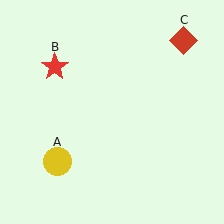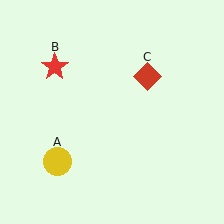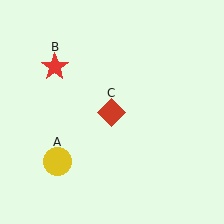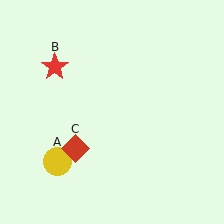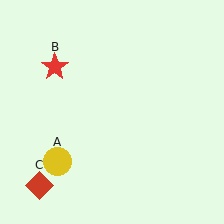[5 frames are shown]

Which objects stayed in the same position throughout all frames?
Yellow circle (object A) and red star (object B) remained stationary.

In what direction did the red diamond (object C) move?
The red diamond (object C) moved down and to the left.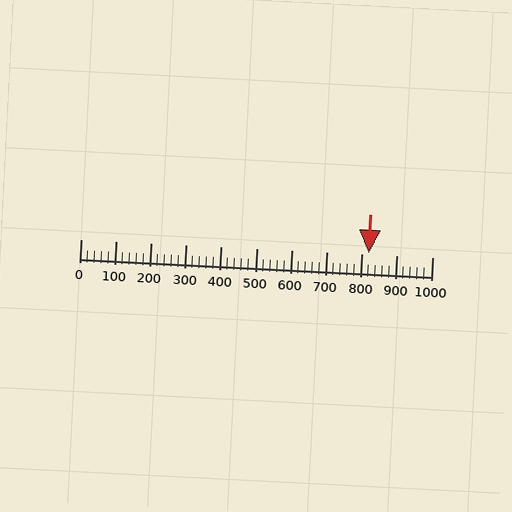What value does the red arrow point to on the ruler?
The red arrow points to approximately 820.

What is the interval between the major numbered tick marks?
The major tick marks are spaced 100 units apart.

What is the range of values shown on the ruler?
The ruler shows values from 0 to 1000.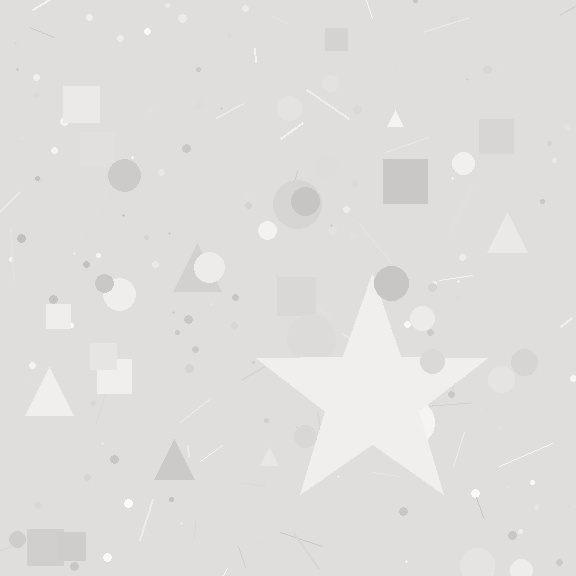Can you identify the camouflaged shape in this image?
The camouflaged shape is a star.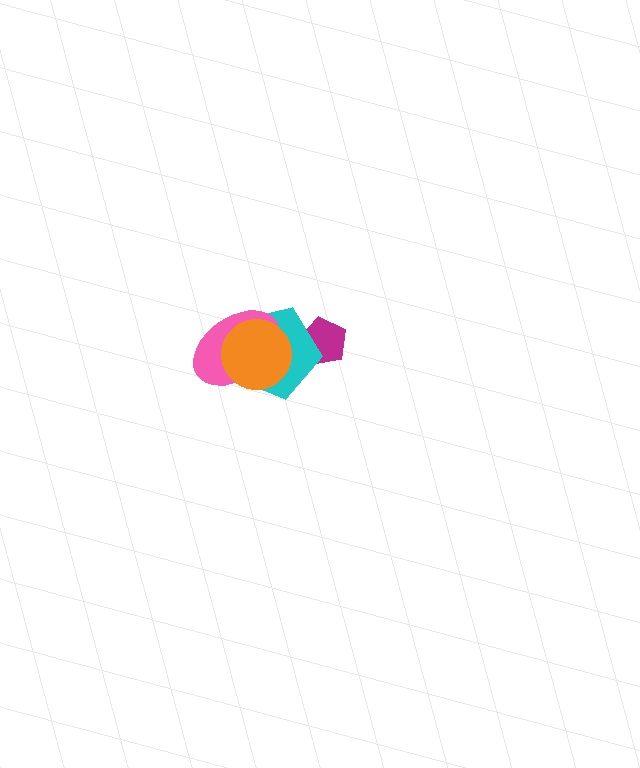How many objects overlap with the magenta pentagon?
1 object overlaps with the magenta pentagon.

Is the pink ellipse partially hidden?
Yes, it is partially covered by another shape.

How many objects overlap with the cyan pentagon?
3 objects overlap with the cyan pentagon.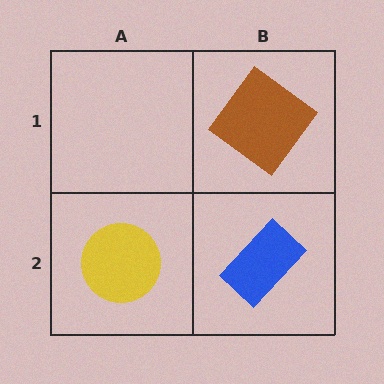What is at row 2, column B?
A blue rectangle.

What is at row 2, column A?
A yellow circle.